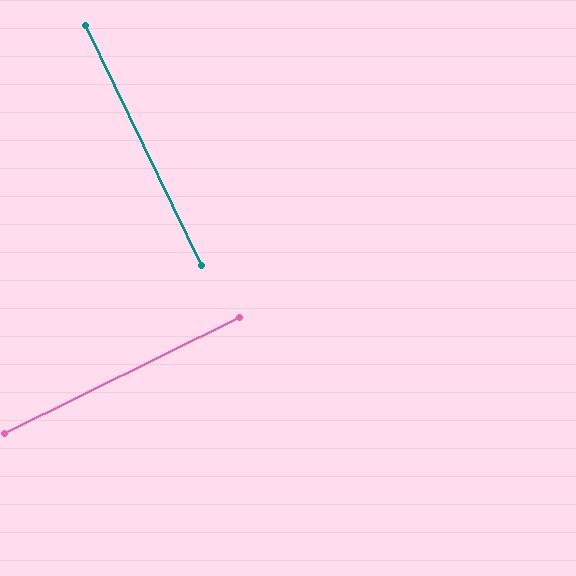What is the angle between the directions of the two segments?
Approximately 90 degrees.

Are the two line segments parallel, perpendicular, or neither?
Perpendicular — they meet at approximately 90°.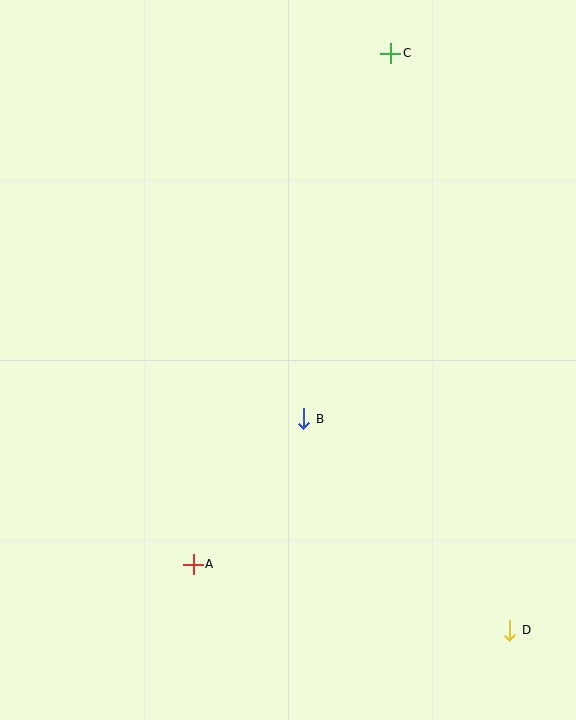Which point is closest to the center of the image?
Point B at (304, 419) is closest to the center.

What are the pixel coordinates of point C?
Point C is at (391, 53).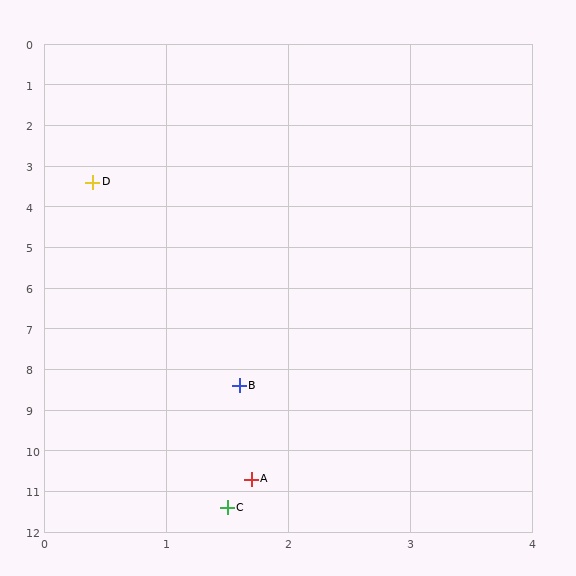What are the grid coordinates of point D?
Point D is at approximately (0.4, 3.4).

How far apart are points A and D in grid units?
Points A and D are about 7.4 grid units apart.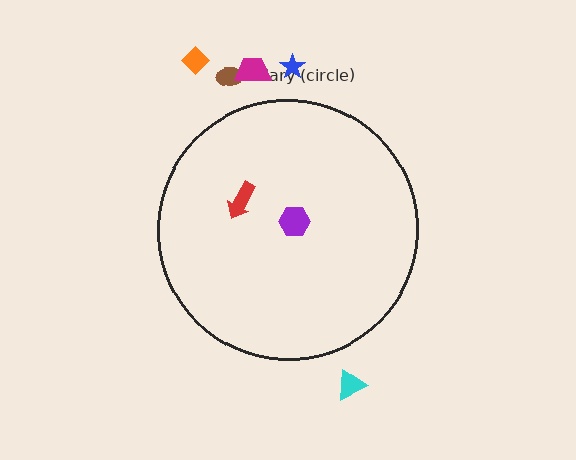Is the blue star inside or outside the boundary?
Outside.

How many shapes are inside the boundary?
2 inside, 5 outside.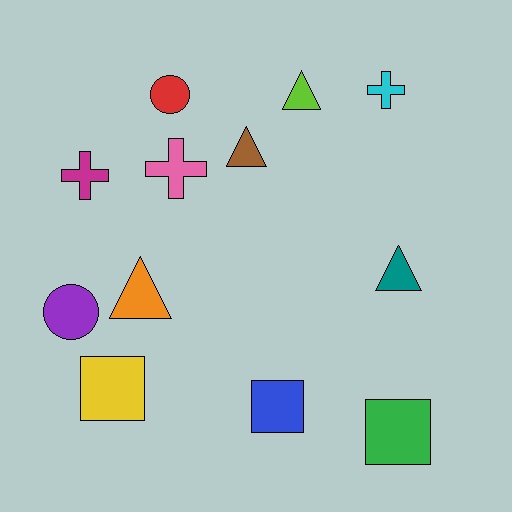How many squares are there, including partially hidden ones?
There are 3 squares.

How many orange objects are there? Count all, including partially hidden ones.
There is 1 orange object.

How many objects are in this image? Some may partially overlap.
There are 12 objects.